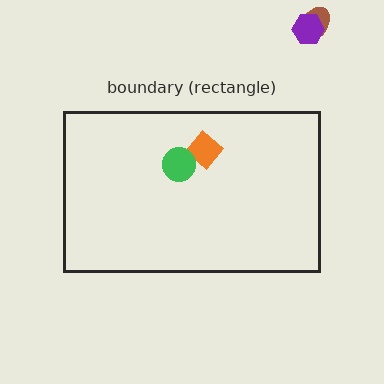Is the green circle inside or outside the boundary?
Inside.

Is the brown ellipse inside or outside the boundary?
Outside.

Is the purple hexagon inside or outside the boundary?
Outside.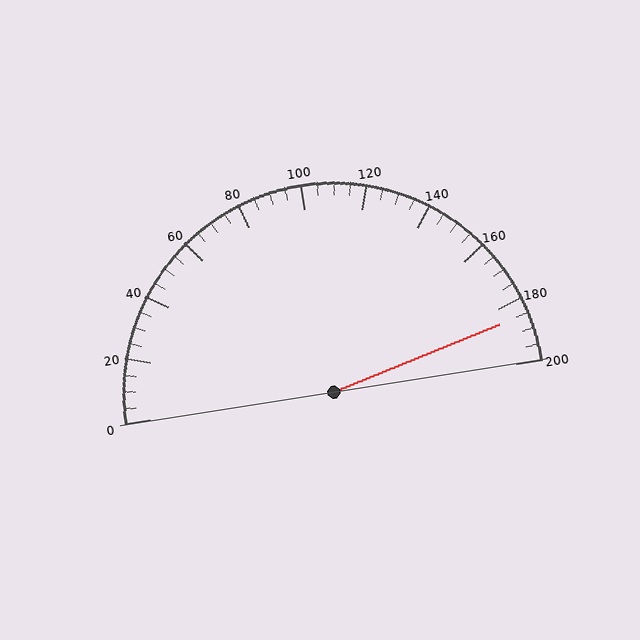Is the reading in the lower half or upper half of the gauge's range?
The reading is in the upper half of the range (0 to 200).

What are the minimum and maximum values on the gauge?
The gauge ranges from 0 to 200.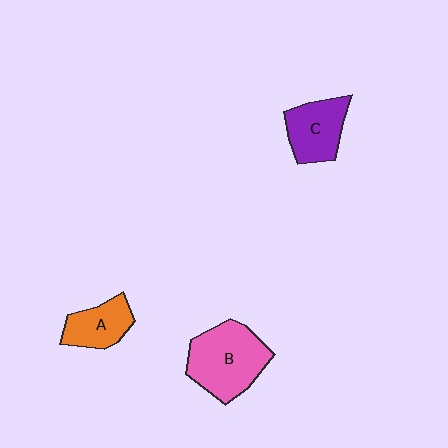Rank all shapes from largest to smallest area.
From largest to smallest: B (pink), C (purple), A (orange).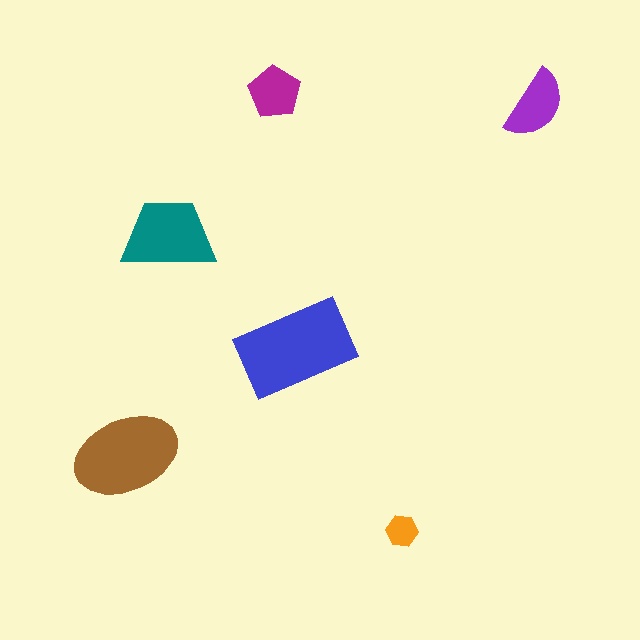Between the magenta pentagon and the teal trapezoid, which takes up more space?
The teal trapezoid.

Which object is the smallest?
The orange hexagon.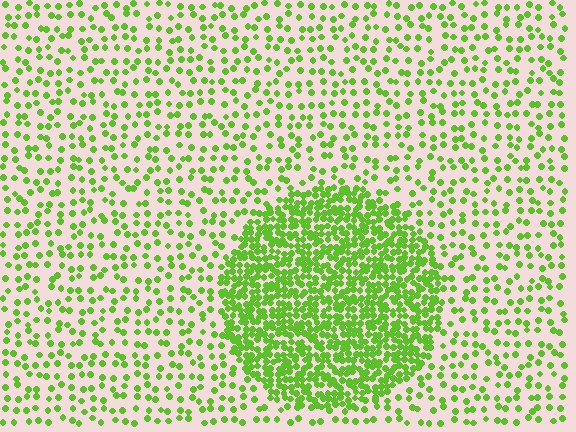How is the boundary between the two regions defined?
The boundary is defined by a change in element density (approximately 2.9x ratio). All elements are the same color, size, and shape.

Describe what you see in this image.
The image contains small lime elements arranged at two different densities. A circle-shaped region is visible where the elements are more densely packed than the surrounding area.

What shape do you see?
I see a circle.